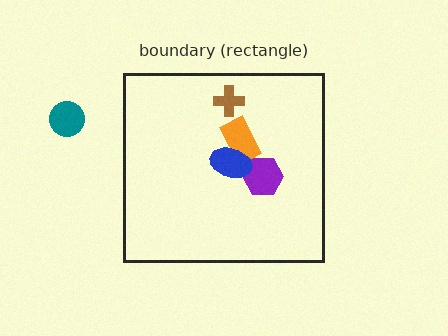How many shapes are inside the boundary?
4 inside, 1 outside.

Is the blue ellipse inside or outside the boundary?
Inside.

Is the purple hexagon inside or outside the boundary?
Inside.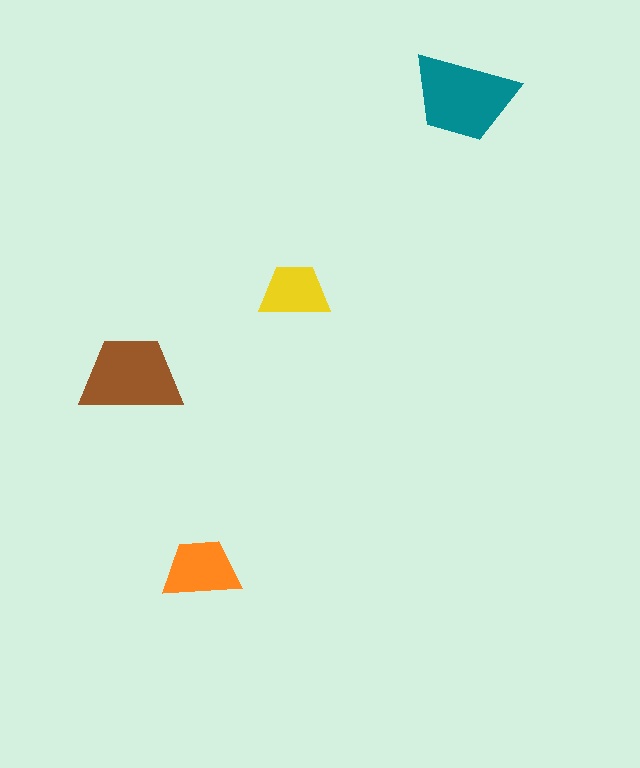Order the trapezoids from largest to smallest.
the teal one, the brown one, the orange one, the yellow one.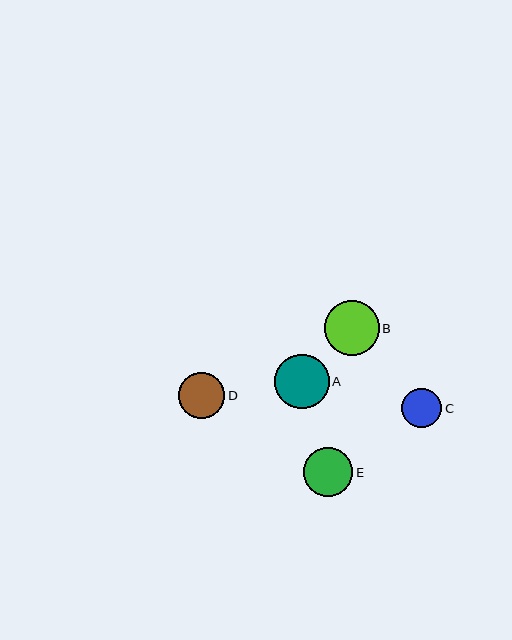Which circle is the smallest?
Circle C is the smallest with a size of approximately 40 pixels.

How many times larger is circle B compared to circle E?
Circle B is approximately 1.1 times the size of circle E.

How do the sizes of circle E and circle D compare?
Circle E and circle D are approximately the same size.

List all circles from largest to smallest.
From largest to smallest: B, A, E, D, C.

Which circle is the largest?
Circle B is the largest with a size of approximately 55 pixels.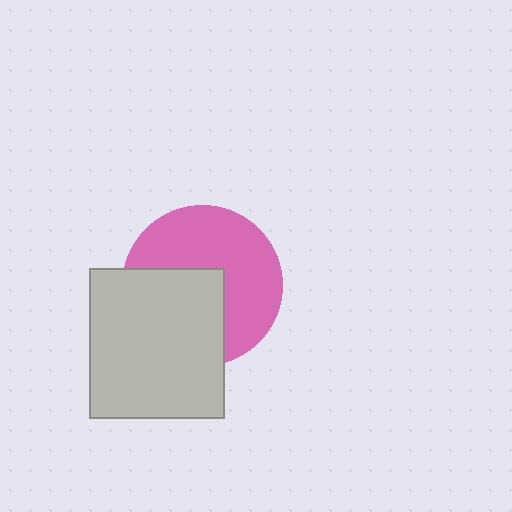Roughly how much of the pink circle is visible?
About half of it is visible (roughly 57%).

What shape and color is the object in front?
The object in front is a light gray rectangle.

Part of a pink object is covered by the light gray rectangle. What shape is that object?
It is a circle.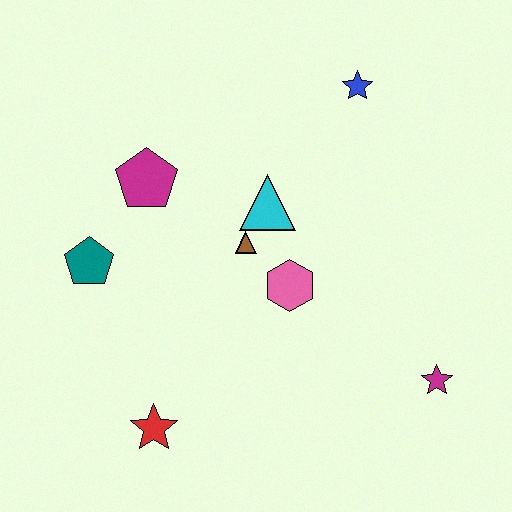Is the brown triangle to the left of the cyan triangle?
Yes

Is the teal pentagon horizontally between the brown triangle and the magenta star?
No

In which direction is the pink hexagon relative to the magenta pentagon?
The pink hexagon is to the right of the magenta pentagon.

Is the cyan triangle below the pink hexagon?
No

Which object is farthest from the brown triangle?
The magenta star is farthest from the brown triangle.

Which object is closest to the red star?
The teal pentagon is closest to the red star.